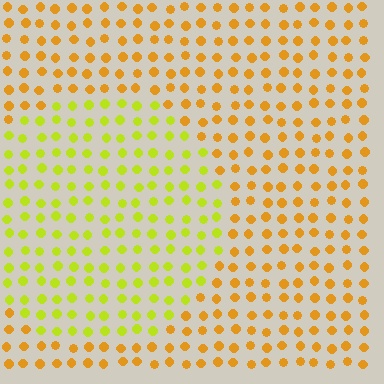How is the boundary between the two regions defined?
The boundary is defined purely by a slight shift in hue (about 36 degrees). Spacing, size, and orientation are identical on both sides.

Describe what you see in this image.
The image is filled with small orange elements in a uniform arrangement. A circle-shaped region is visible where the elements are tinted to a slightly different hue, forming a subtle color boundary.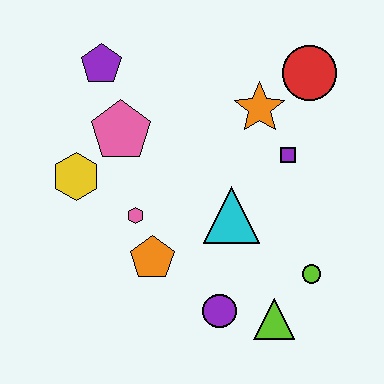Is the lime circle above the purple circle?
Yes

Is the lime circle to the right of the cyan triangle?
Yes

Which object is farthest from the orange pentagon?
The red circle is farthest from the orange pentagon.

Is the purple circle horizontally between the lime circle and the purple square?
No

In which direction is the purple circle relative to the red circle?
The purple circle is below the red circle.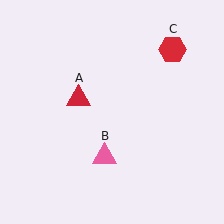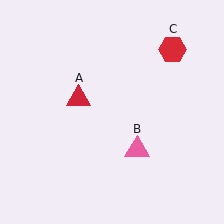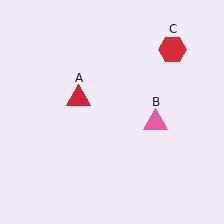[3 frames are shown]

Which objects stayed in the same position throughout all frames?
Red triangle (object A) and red hexagon (object C) remained stationary.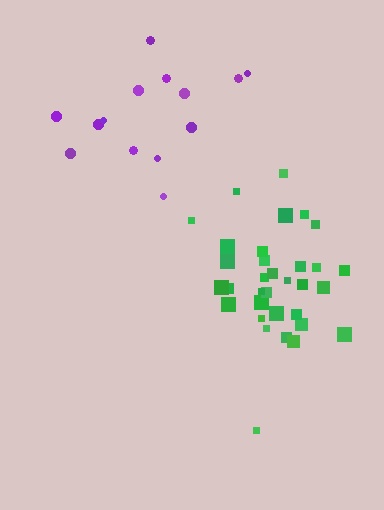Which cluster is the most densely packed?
Green.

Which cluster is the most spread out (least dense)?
Purple.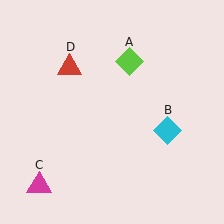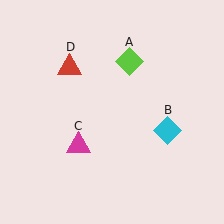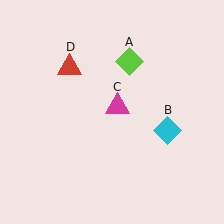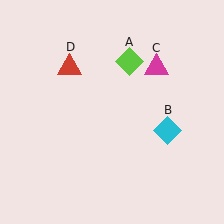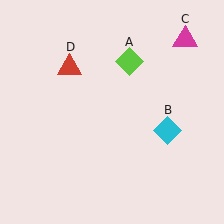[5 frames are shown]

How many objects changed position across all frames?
1 object changed position: magenta triangle (object C).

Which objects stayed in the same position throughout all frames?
Lime diamond (object A) and cyan diamond (object B) and red triangle (object D) remained stationary.